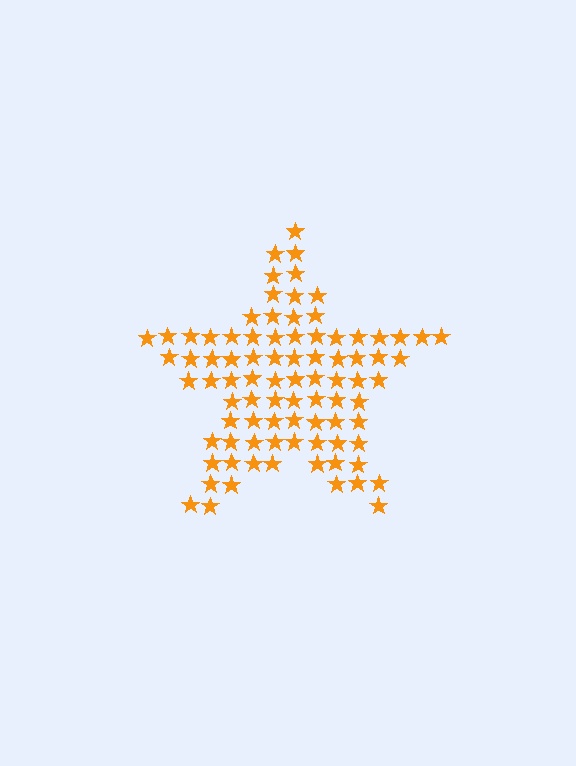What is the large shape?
The large shape is a star.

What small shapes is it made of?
It is made of small stars.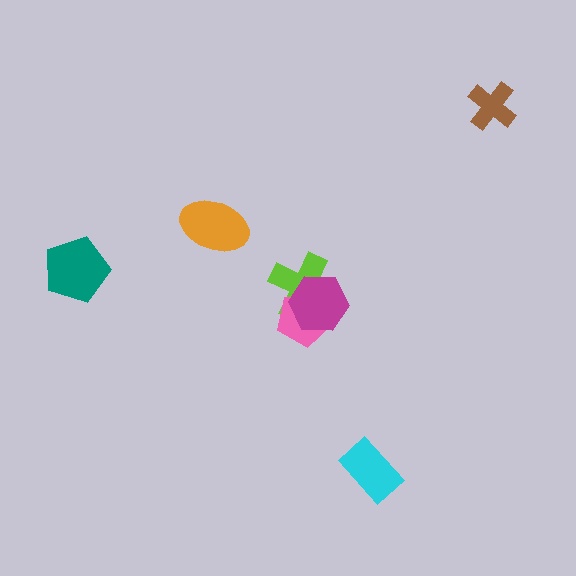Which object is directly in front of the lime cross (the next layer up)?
The pink pentagon is directly in front of the lime cross.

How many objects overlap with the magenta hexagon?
2 objects overlap with the magenta hexagon.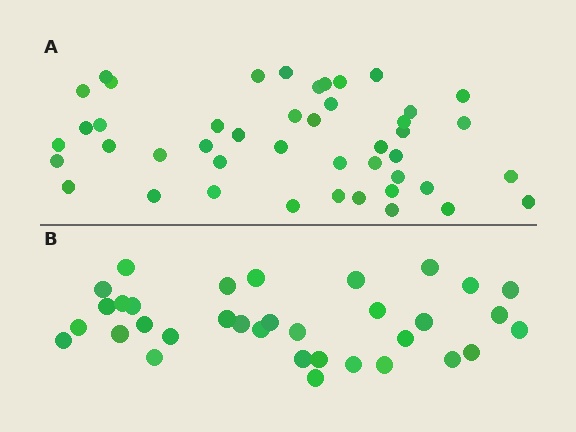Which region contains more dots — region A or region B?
Region A (the top region) has more dots.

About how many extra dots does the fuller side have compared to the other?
Region A has roughly 12 or so more dots than region B.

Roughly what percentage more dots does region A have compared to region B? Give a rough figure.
About 30% more.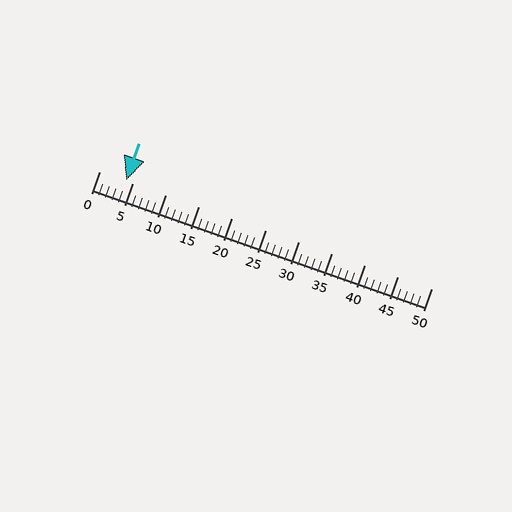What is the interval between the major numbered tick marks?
The major tick marks are spaced 5 units apart.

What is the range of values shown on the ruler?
The ruler shows values from 0 to 50.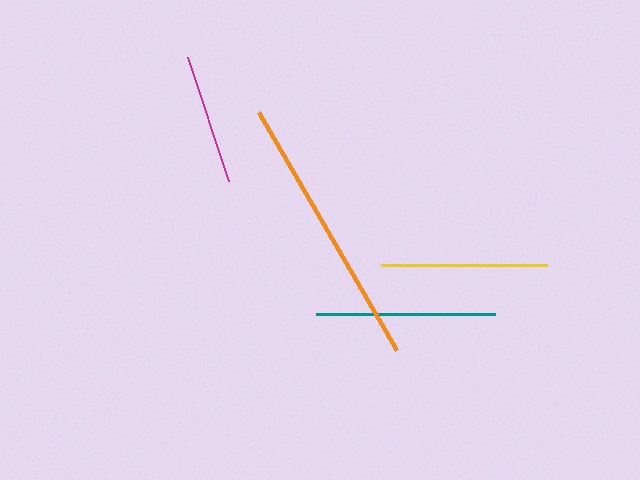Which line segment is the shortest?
The magenta line is the shortest at approximately 130 pixels.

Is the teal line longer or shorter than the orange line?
The orange line is longer than the teal line.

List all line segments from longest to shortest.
From longest to shortest: orange, teal, yellow, magenta.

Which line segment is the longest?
The orange line is the longest at approximately 275 pixels.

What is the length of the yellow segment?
The yellow segment is approximately 166 pixels long.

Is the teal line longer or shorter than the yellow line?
The teal line is longer than the yellow line.